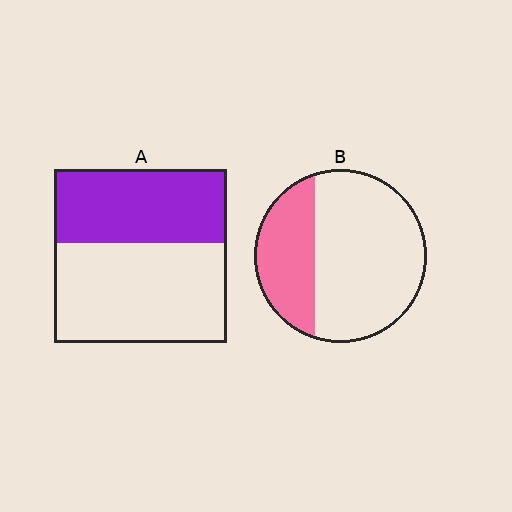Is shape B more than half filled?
No.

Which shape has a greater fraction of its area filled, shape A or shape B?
Shape A.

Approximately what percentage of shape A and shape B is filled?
A is approximately 45% and B is approximately 30%.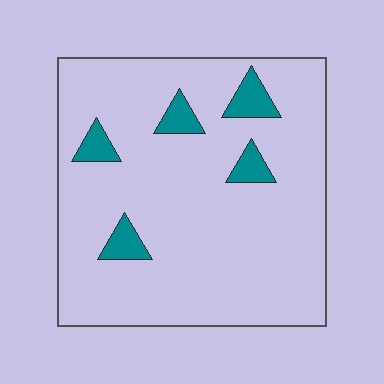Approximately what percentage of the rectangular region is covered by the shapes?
Approximately 10%.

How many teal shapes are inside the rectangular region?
5.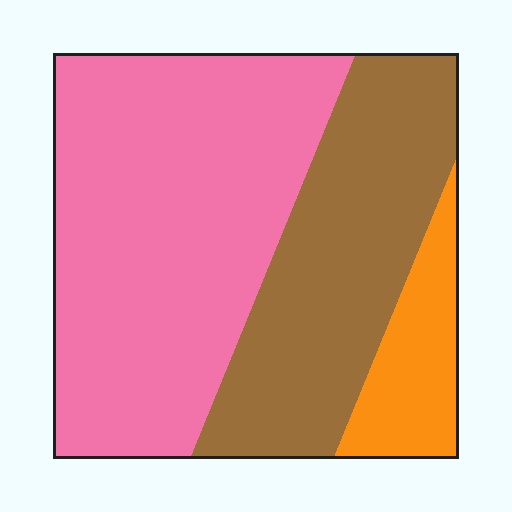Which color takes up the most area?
Pink, at roughly 55%.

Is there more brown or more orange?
Brown.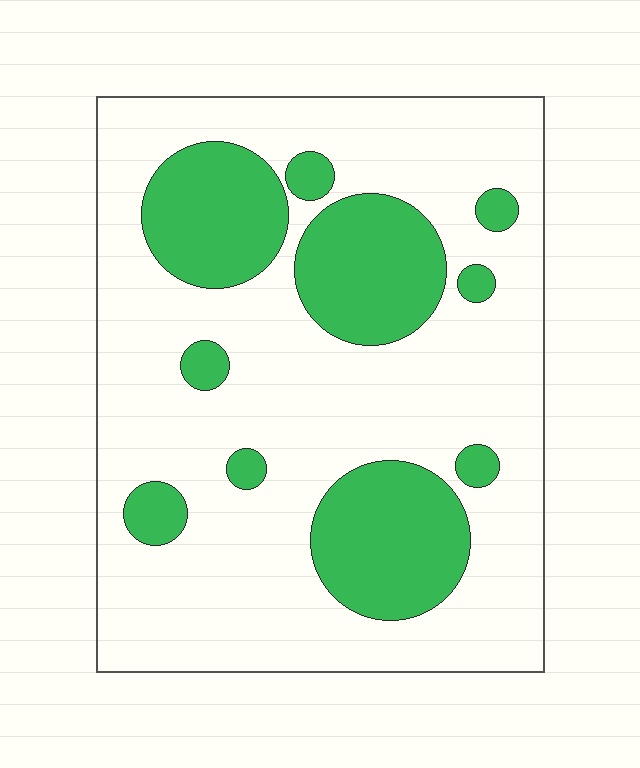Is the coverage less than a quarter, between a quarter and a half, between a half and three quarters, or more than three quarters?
Between a quarter and a half.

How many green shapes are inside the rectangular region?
10.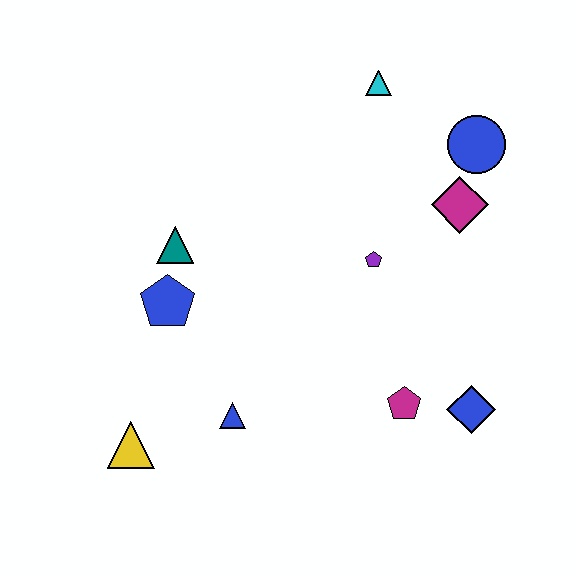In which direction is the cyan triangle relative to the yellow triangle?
The cyan triangle is above the yellow triangle.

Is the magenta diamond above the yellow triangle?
Yes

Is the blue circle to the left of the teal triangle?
No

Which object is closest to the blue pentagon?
The teal triangle is closest to the blue pentagon.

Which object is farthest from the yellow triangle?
The blue circle is farthest from the yellow triangle.